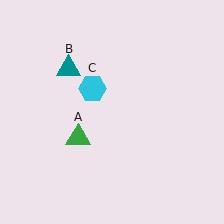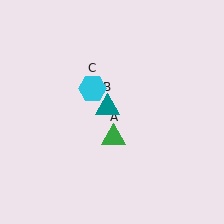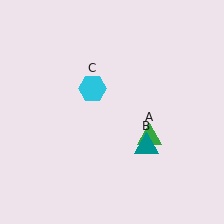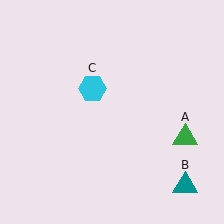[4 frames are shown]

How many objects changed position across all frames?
2 objects changed position: green triangle (object A), teal triangle (object B).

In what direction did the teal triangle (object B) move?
The teal triangle (object B) moved down and to the right.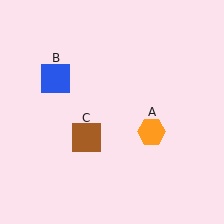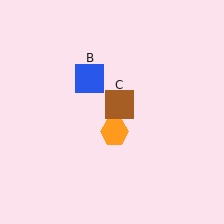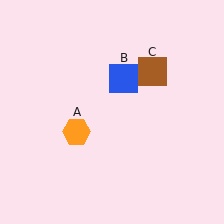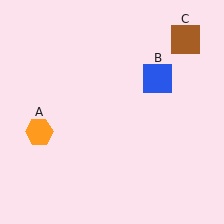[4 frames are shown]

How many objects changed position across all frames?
3 objects changed position: orange hexagon (object A), blue square (object B), brown square (object C).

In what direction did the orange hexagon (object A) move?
The orange hexagon (object A) moved left.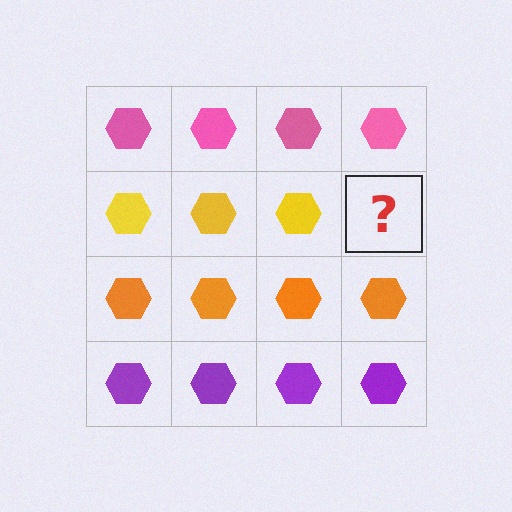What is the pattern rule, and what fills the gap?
The rule is that each row has a consistent color. The gap should be filled with a yellow hexagon.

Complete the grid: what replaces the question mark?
The question mark should be replaced with a yellow hexagon.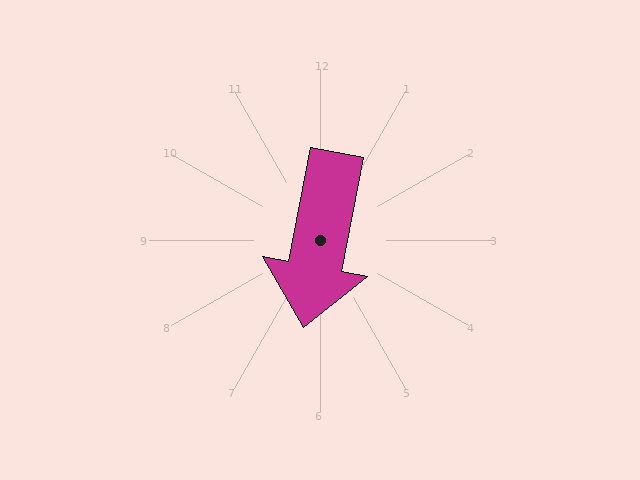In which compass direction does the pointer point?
South.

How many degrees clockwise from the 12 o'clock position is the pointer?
Approximately 191 degrees.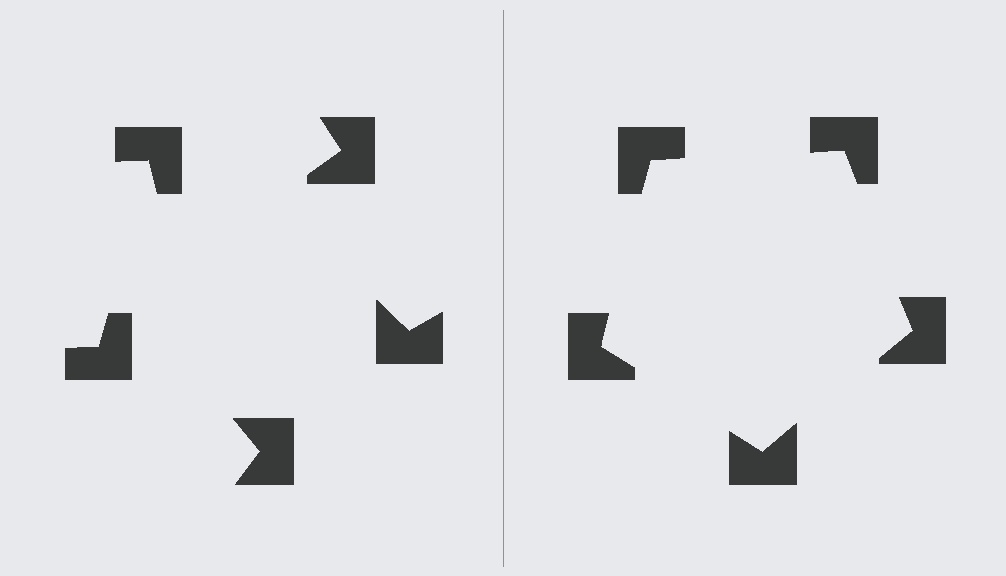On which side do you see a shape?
An illusory pentagon appears on the right side. On the left side the wedge cuts are rotated, so no coherent shape forms.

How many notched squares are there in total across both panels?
10 — 5 on each side.